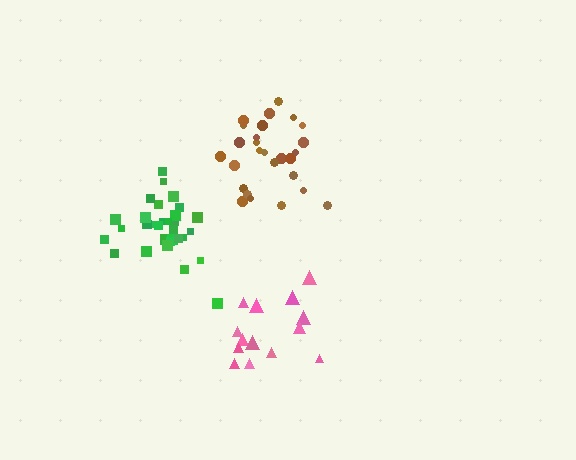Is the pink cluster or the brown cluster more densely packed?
Brown.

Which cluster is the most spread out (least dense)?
Pink.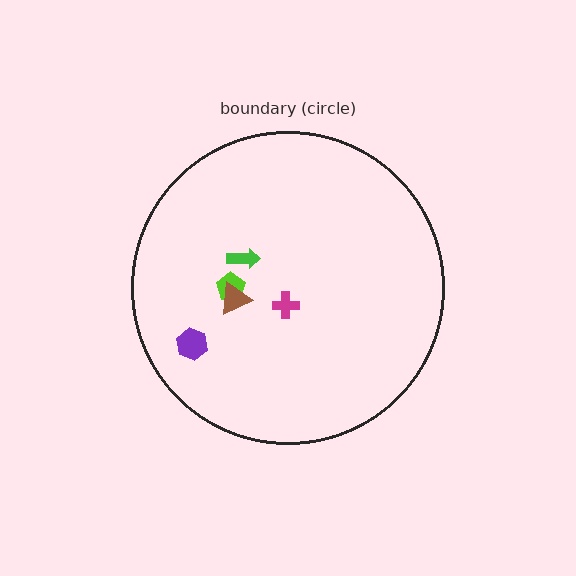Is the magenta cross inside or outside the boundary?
Inside.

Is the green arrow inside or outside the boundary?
Inside.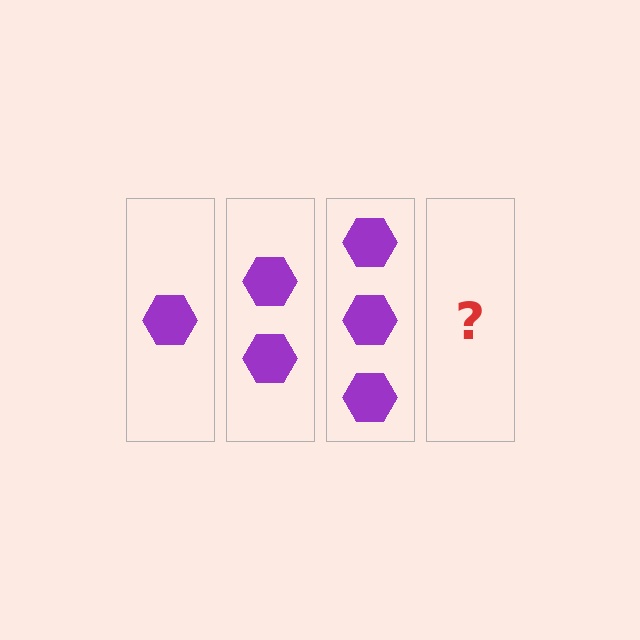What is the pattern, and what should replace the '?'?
The pattern is that each step adds one more hexagon. The '?' should be 4 hexagons.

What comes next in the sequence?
The next element should be 4 hexagons.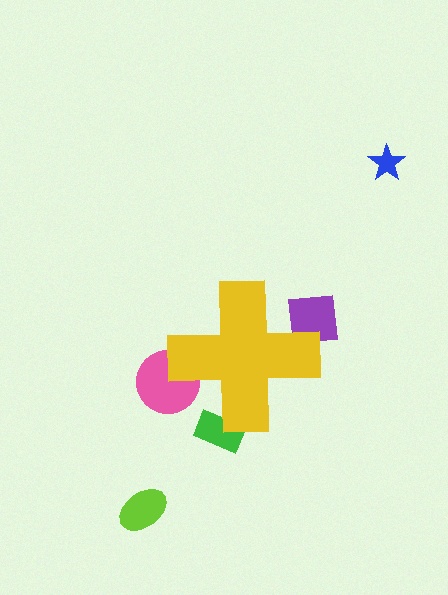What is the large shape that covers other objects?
A yellow cross.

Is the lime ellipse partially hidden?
No, the lime ellipse is fully visible.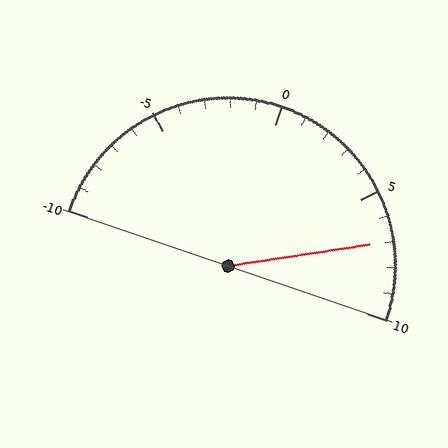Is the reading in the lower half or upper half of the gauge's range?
The reading is in the upper half of the range (-10 to 10).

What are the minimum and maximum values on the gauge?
The gauge ranges from -10 to 10.